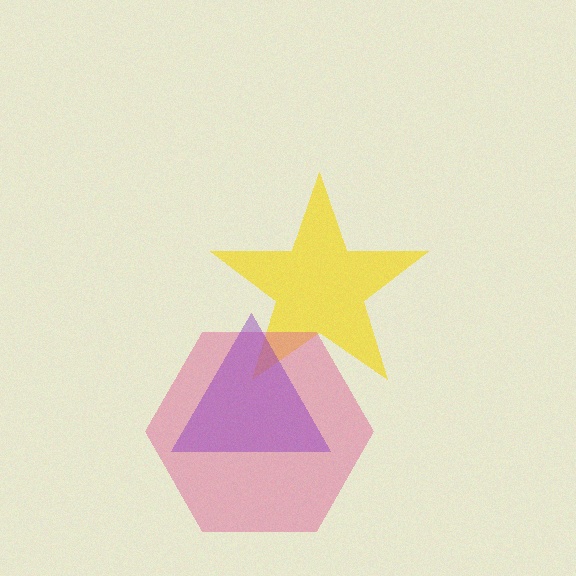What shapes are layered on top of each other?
The layered shapes are: a yellow star, a pink hexagon, a purple triangle.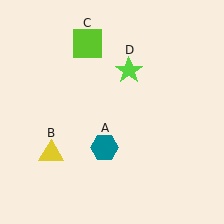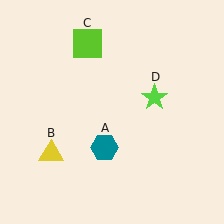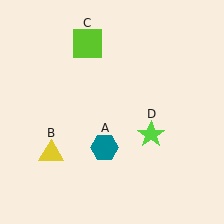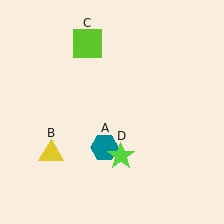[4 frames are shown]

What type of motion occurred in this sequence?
The lime star (object D) rotated clockwise around the center of the scene.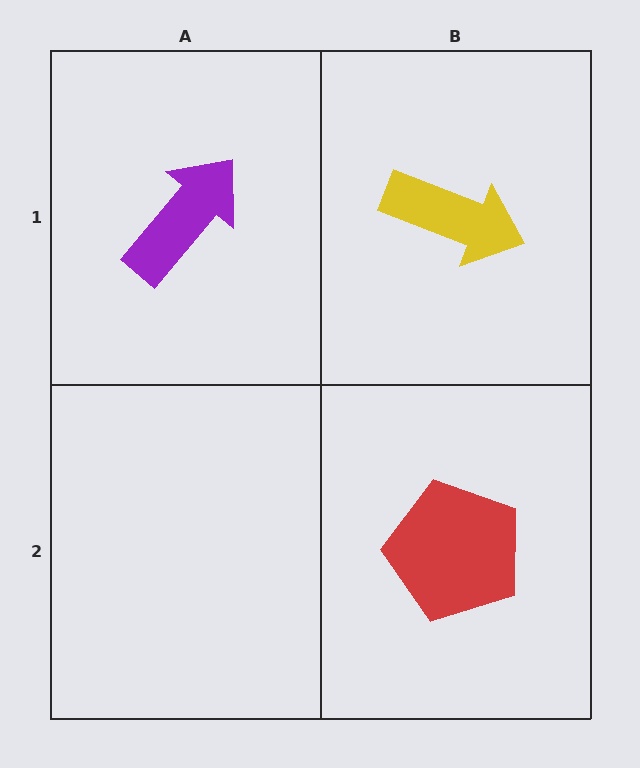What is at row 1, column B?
A yellow arrow.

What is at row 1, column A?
A purple arrow.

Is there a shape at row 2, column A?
No, that cell is empty.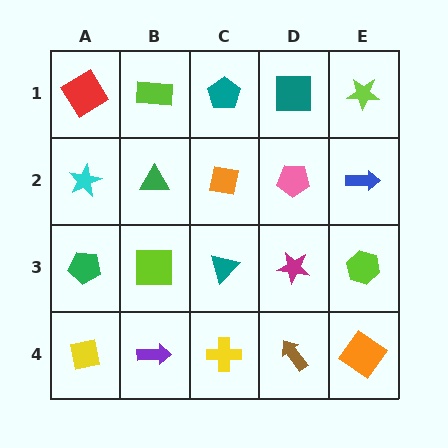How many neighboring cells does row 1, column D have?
3.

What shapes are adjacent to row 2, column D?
A teal square (row 1, column D), a magenta star (row 3, column D), an orange square (row 2, column C), a blue arrow (row 2, column E).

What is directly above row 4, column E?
A lime hexagon.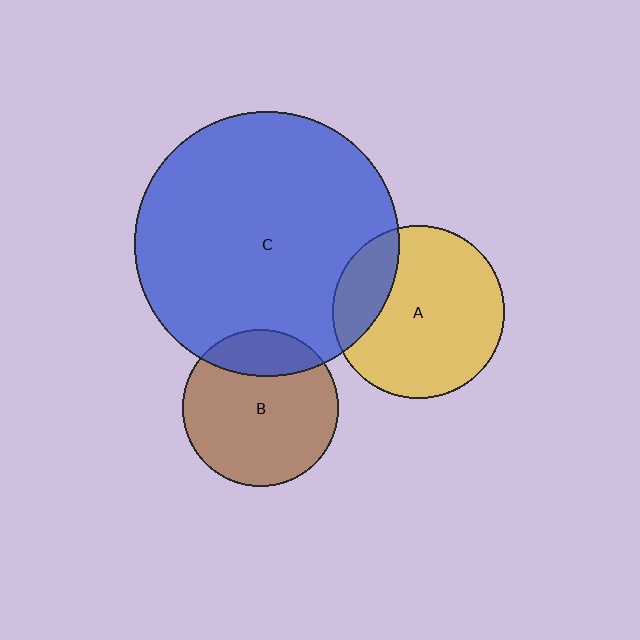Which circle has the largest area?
Circle C (blue).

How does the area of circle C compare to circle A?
Approximately 2.4 times.